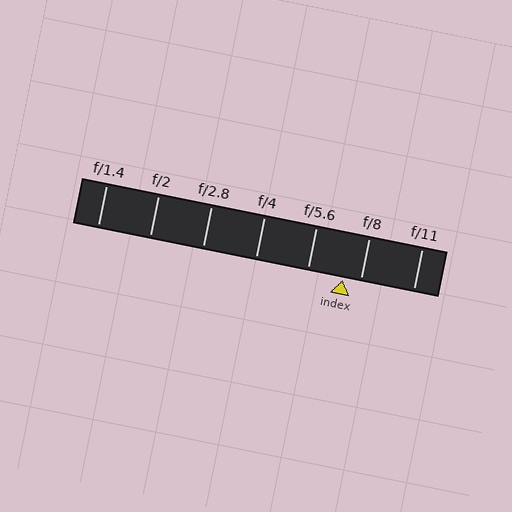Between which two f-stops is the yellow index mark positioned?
The index mark is between f/5.6 and f/8.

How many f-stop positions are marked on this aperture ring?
There are 7 f-stop positions marked.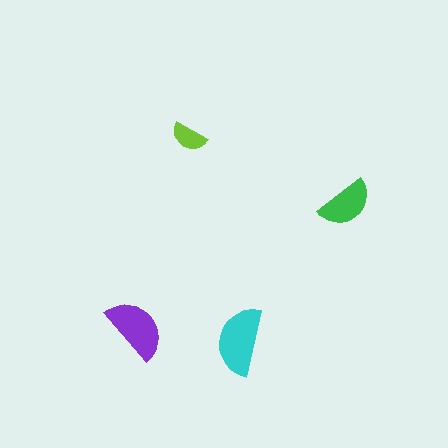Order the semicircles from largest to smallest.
the cyan one, the purple one, the green one, the lime one.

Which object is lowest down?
The cyan semicircle is bottommost.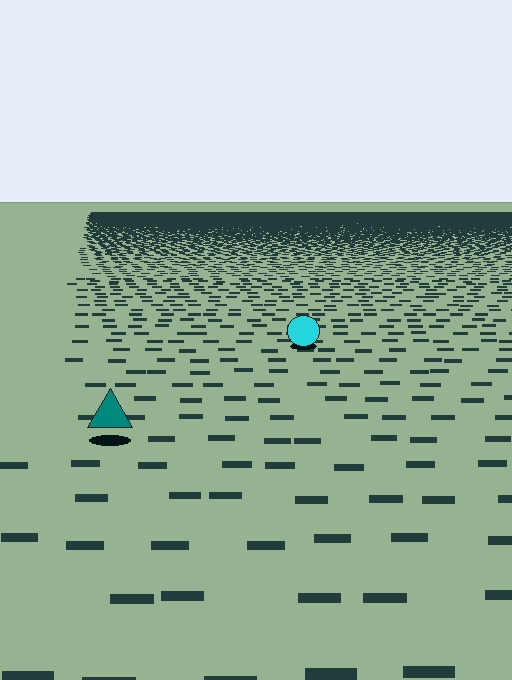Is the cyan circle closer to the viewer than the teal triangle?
No. The teal triangle is closer — you can tell from the texture gradient: the ground texture is coarser near it.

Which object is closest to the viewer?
The teal triangle is closest. The texture marks near it are larger and more spread out.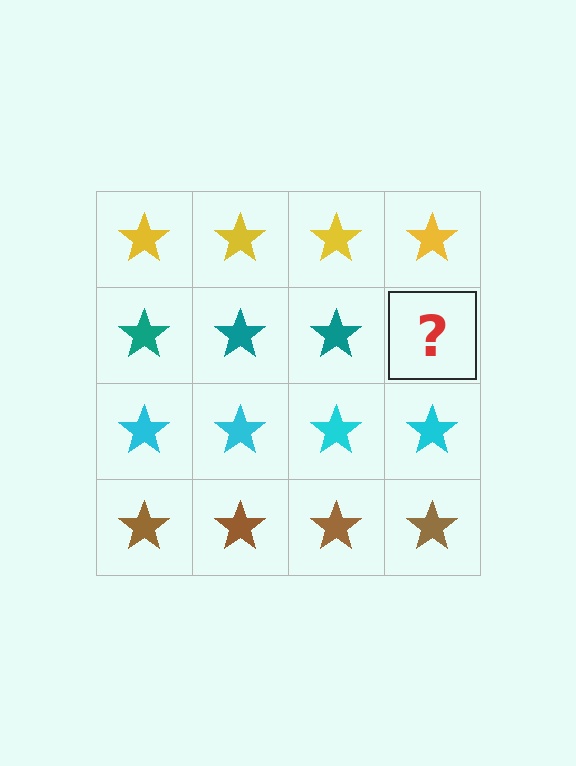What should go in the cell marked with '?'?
The missing cell should contain a teal star.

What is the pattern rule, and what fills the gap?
The rule is that each row has a consistent color. The gap should be filled with a teal star.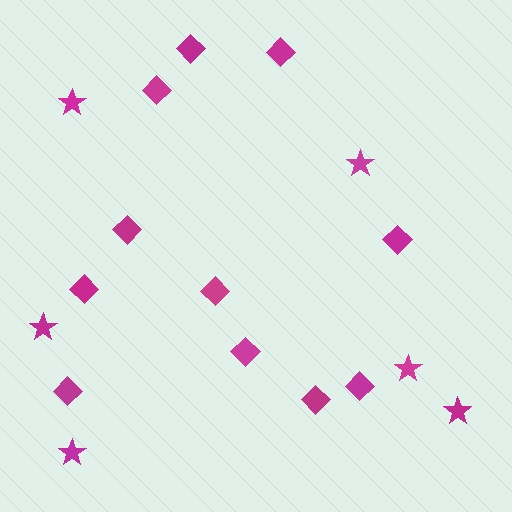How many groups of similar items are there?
There are 2 groups: one group of stars (6) and one group of diamonds (11).